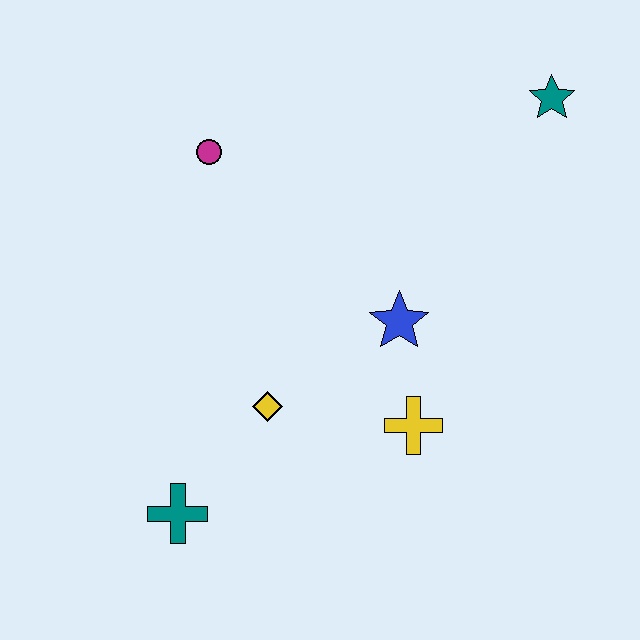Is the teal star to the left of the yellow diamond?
No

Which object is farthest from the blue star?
The teal cross is farthest from the blue star.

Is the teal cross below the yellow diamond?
Yes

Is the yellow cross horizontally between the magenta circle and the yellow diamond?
No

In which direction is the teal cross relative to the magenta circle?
The teal cross is below the magenta circle.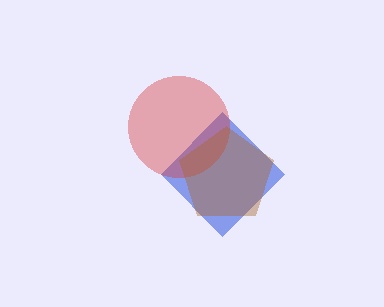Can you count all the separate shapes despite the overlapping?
Yes, there are 3 separate shapes.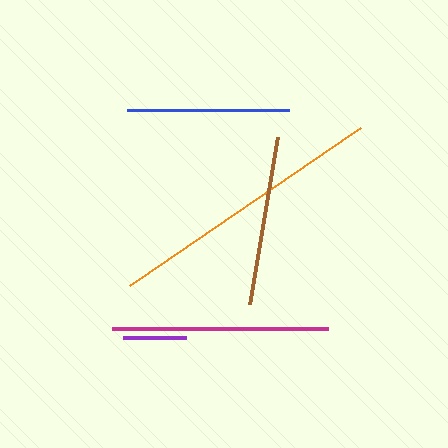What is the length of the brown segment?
The brown segment is approximately 169 pixels long.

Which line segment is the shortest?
The purple line is the shortest at approximately 63 pixels.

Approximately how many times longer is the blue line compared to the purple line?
The blue line is approximately 2.6 times the length of the purple line.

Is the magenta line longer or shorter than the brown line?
The magenta line is longer than the brown line.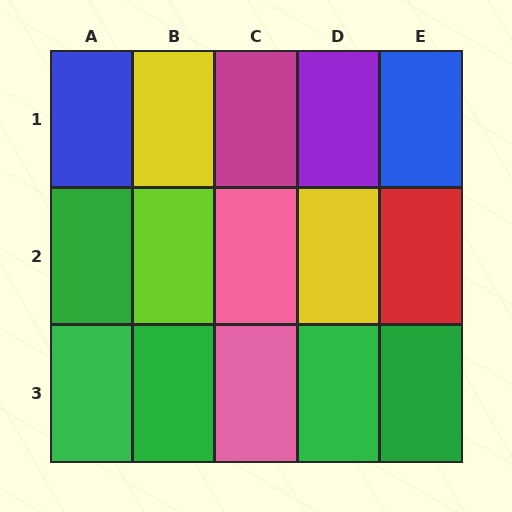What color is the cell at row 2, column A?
Green.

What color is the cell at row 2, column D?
Yellow.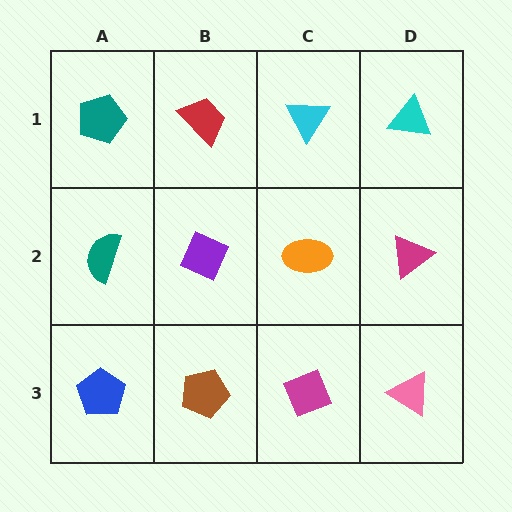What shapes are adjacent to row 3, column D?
A magenta triangle (row 2, column D), a magenta diamond (row 3, column C).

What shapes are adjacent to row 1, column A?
A teal semicircle (row 2, column A), a red trapezoid (row 1, column B).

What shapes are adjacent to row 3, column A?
A teal semicircle (row 2, column A), a brown pentagon (row 3, column B).